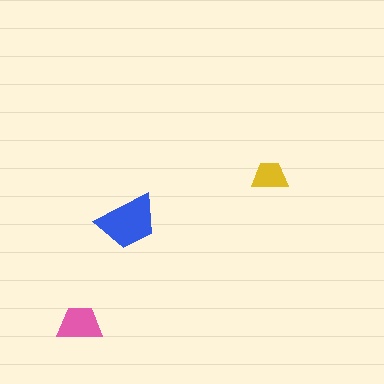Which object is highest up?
The yellow trapezoid is topmost.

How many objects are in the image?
There are 3 objects in the image.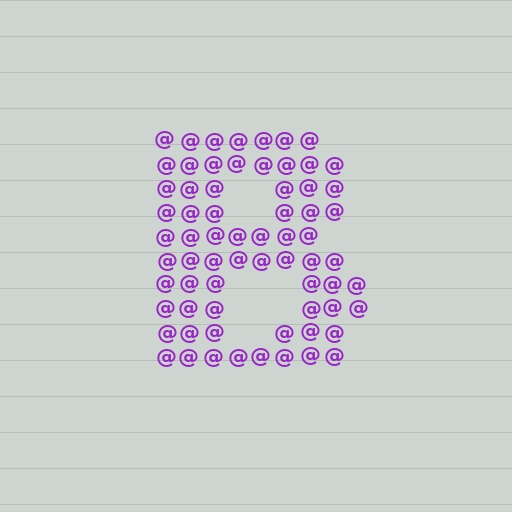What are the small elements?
The small elements are at signs.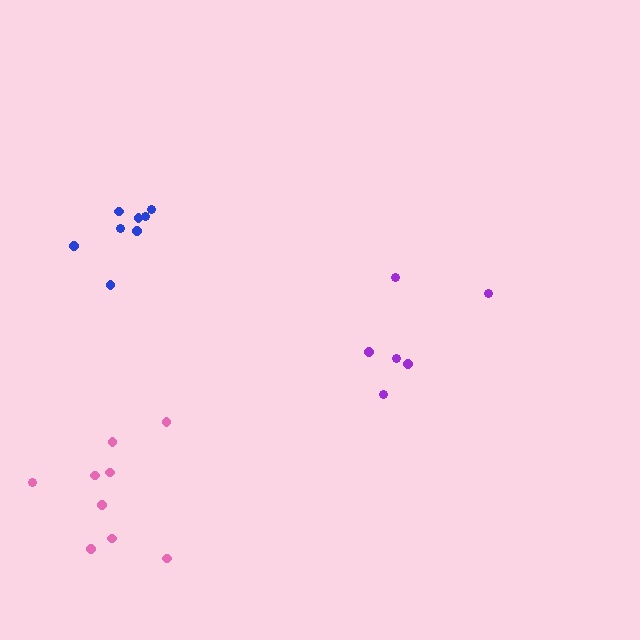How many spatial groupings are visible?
There are 3 spatial groupings.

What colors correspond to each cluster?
The clusters are colored: purple, pink, blue.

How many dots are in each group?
Group 1: 6 dots, Group 2: 9 dots, Group 3: 8 dots (23 total).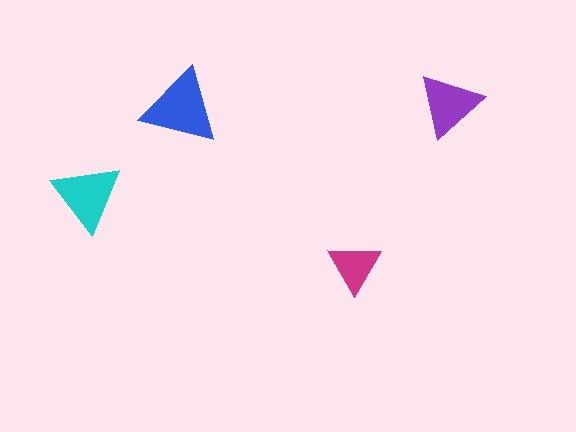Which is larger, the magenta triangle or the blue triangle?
The blue one.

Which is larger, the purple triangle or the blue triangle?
The blue one.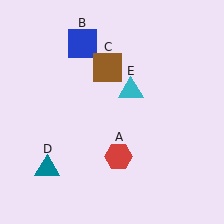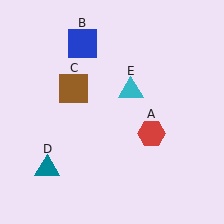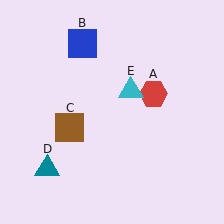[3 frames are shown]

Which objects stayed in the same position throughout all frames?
Blue square (object B) and teal triangle (object D) and cyan triangle (object E) remained stationary.